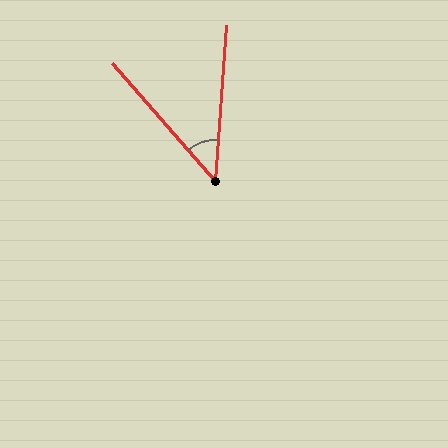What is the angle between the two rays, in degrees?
Approximately 45 degrees.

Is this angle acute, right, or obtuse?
It is acute.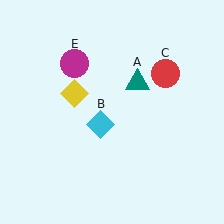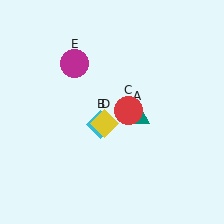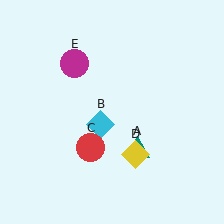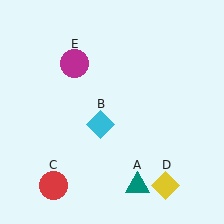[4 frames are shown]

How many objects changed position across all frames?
3 objects changed position: teal triangle (object A), red circle (object C), yellow diamond (object D).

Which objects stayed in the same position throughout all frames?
Cyan diamond (object B) and magenta circle (object E) remained stationary.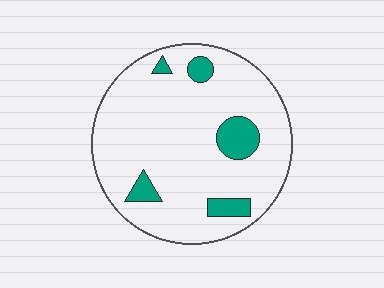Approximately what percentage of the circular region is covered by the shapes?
Approximately 10%.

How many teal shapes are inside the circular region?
5.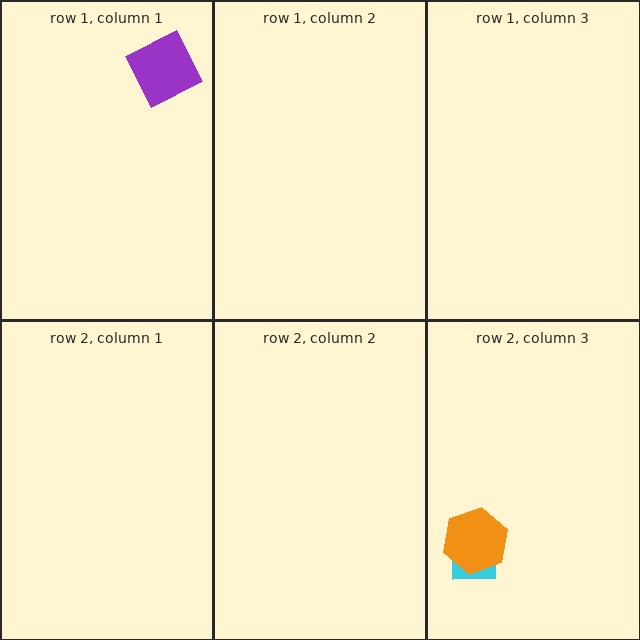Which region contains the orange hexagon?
The row 2, column 3 region.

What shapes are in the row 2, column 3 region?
The cyan square, the orange hexagon.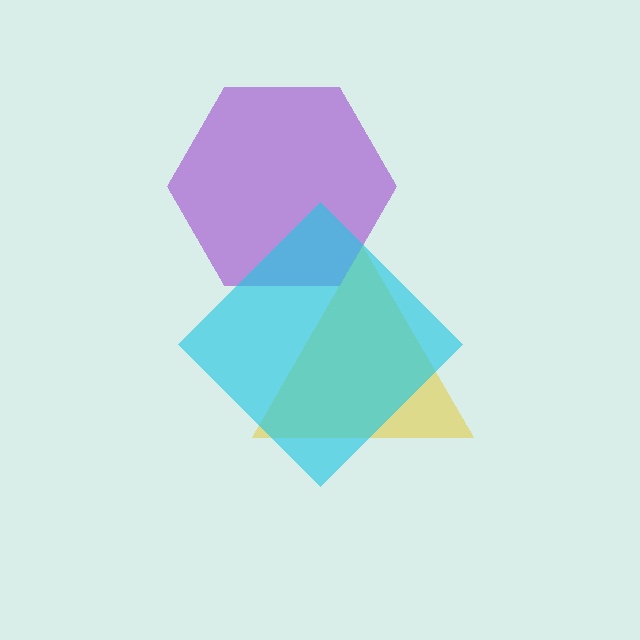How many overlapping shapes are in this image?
There are 3 overlapping shapes in the image.